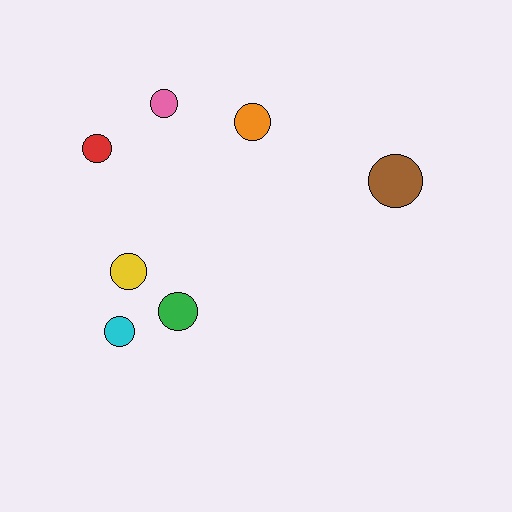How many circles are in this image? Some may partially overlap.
There are 7 circles.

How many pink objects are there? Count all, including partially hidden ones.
There is 1 pink object.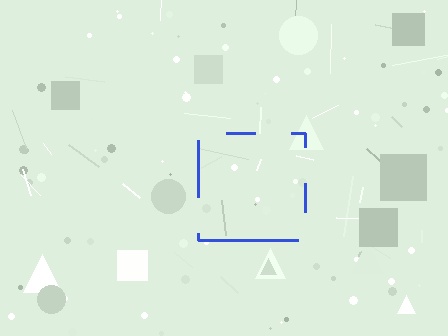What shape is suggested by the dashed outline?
The dashed outline suggests a square.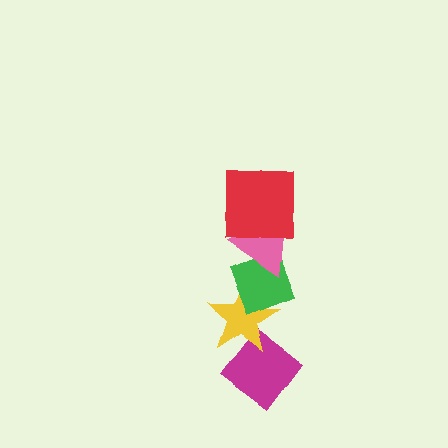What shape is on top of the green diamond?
The pink triangle is on top of the green diamond.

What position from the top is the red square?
The red square is 1st from the top.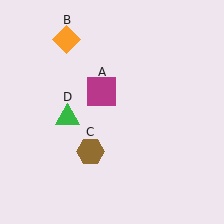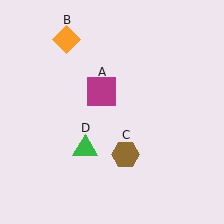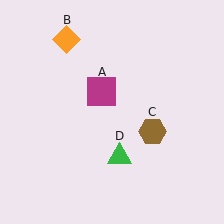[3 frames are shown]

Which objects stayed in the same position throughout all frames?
Magenta square (object A) and orange diamond (object B) remained stationary.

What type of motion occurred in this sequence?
The brown hexagon (object C), green triangle (object D) rotated counterclockwise around the center of the scene.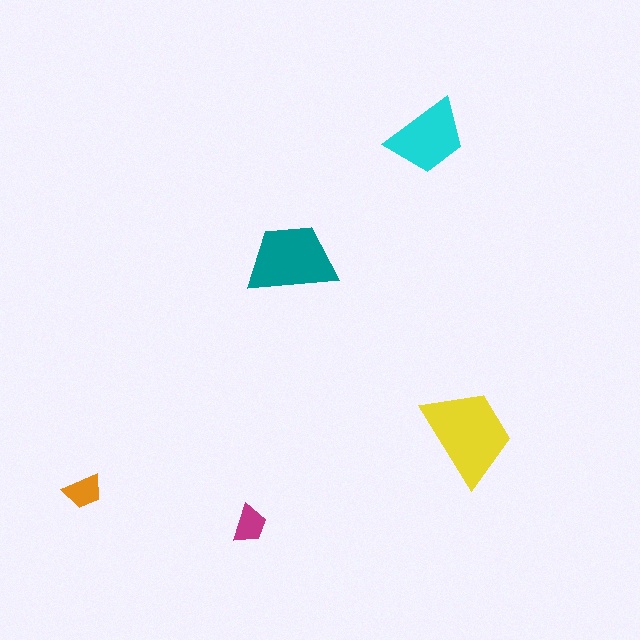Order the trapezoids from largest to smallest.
the yellow one, the teal one, the cyan one, the orange one, the magenta one.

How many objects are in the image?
There are 5 objects in the image.